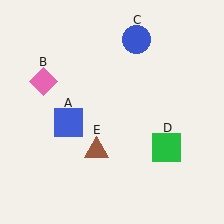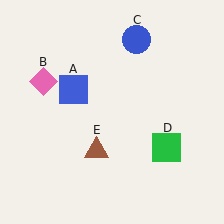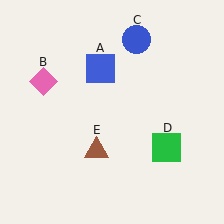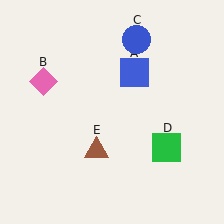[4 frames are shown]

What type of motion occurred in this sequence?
The blue square (object A) rotated clockwise around the center of the scene.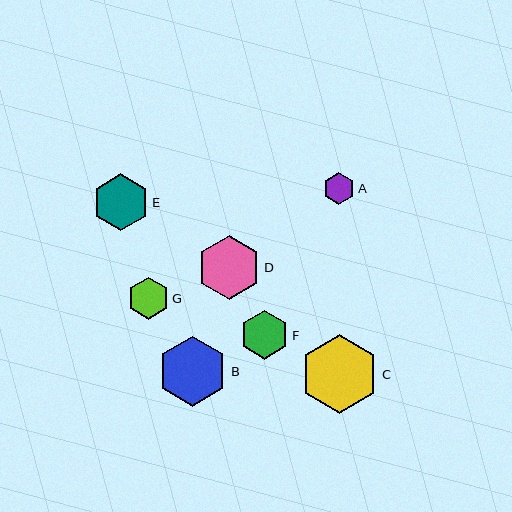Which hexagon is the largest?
Hexagon C is the largest with a size of approximately 79 pixels.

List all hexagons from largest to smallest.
From largest to smallest: C, B, D, E, F, G, A.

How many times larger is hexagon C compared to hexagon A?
Hexagon C is approximately 2.5 times the size of hexagon A.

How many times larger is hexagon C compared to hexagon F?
Hexagon C is approximately 1.6 times the size of hexagon F.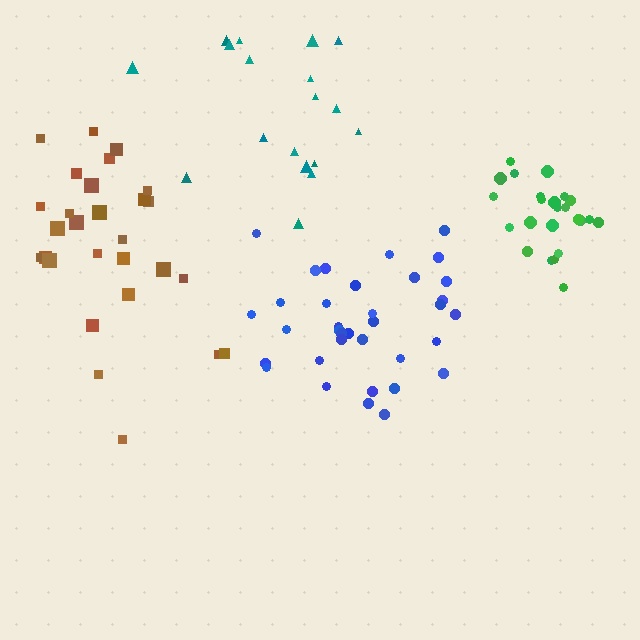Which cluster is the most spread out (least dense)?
Teal.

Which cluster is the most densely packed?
Green.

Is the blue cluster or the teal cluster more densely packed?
Blue.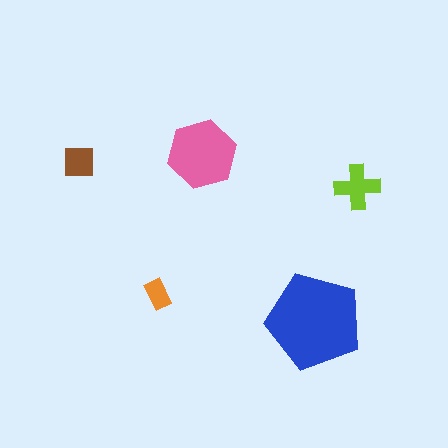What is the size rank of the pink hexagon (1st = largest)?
2nd.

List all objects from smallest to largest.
The orange rectangle, the brown square, the lime cross, the pink hexagon, the blue pentagon.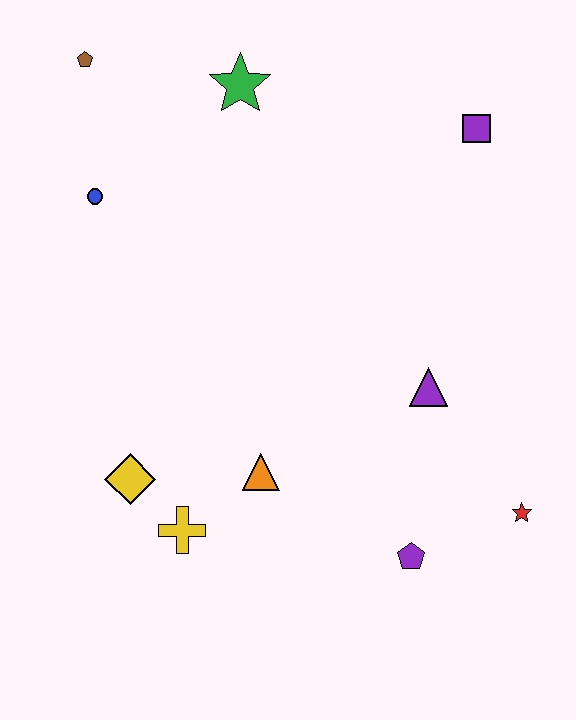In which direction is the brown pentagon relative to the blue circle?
The brown pentagon is above the blue circle.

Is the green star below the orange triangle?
No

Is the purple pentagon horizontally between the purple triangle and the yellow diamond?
Yes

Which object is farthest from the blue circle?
The red star is farthest from the blue circle.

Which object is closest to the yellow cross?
The yellow diamond is closest to the yellow cross.